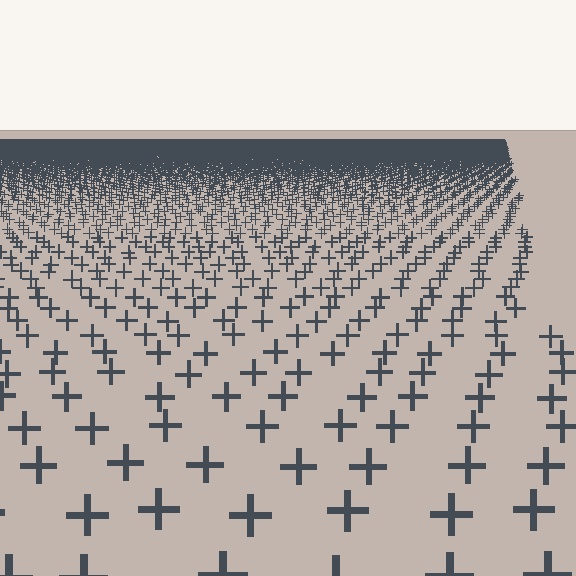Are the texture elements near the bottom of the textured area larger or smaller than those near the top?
Larger. Near the bottom, elements are closer to the viewer and appear at a bigger on-screen size.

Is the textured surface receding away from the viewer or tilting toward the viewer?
The surface is receding away from the viewer. Texture elements get smaller and denser toward the top.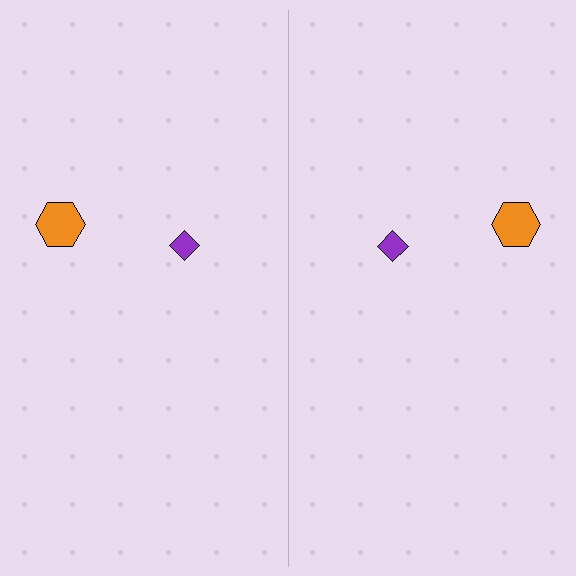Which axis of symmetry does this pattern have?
The pattern has a vertical axis of symmetry running through the center of the image.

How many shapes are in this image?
There are 4 shapes in this image.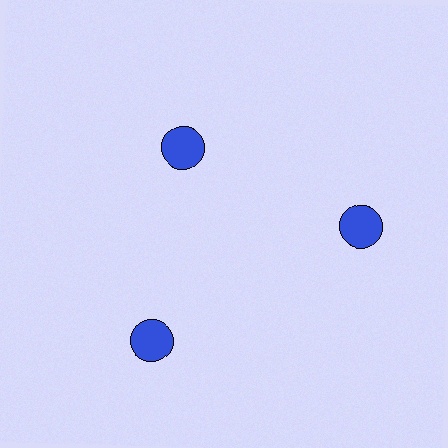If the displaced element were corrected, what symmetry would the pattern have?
It would have 3-fold rotational symmetry — the pattern would map onto itself every 120 degrees.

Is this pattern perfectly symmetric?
No. The 3 blue circles are arranged in a ring, but one element near the 11 o'clock position is pulled inward toward the center, breaking the 3-fold rotational symmetry.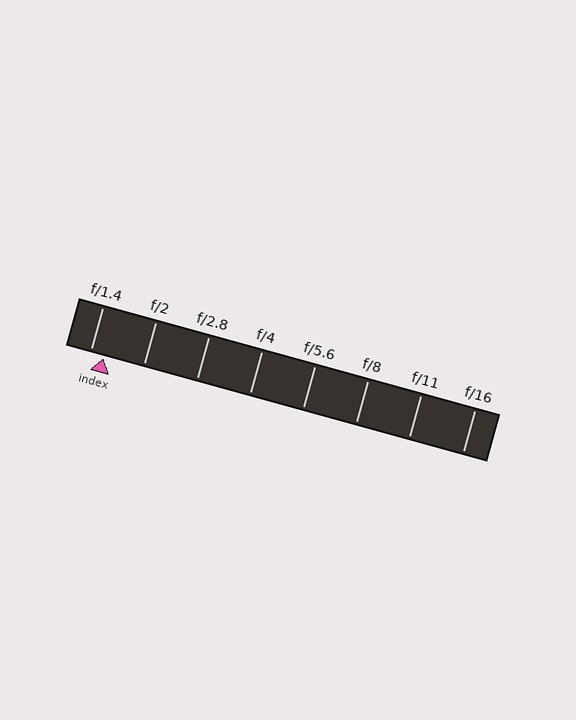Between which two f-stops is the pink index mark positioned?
The index mark is between f/1.4 and f/2.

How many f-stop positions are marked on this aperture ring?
There are 8 f-stop positions marked.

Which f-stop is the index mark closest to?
The index mark is closest to f/1.4.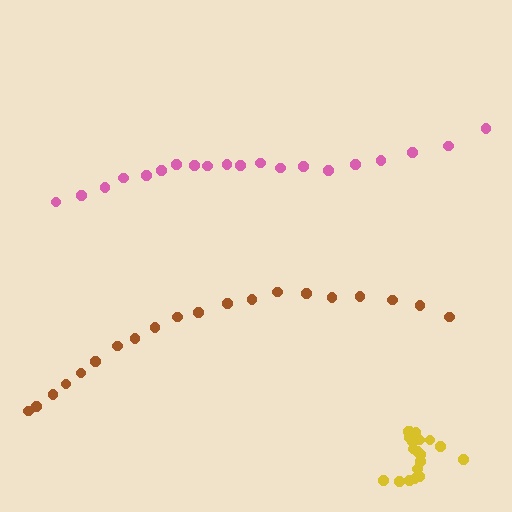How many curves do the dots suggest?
There are 3 distinct paths.